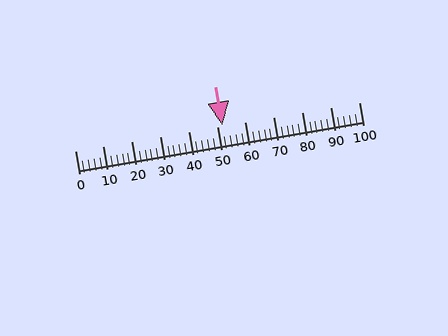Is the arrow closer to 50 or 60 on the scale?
The arrow is closer to 50.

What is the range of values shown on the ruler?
The ruler shows values from 0 to 100.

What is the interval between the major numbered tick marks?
The major tick marks are spaced 10 units apart.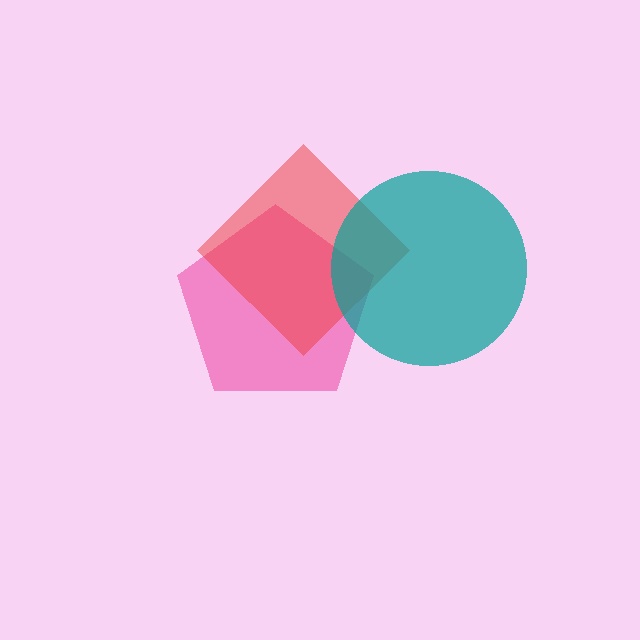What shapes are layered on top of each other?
The layered shapes are: a pink pentagon, a red diamond, a teal circle.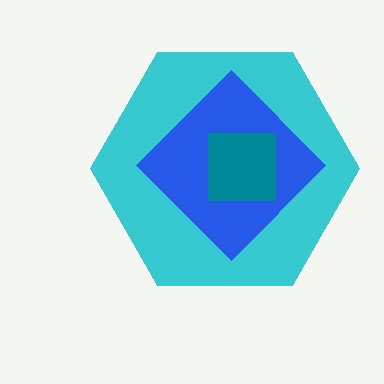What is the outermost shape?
The cyan hexagon.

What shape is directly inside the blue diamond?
The teal square.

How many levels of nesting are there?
3.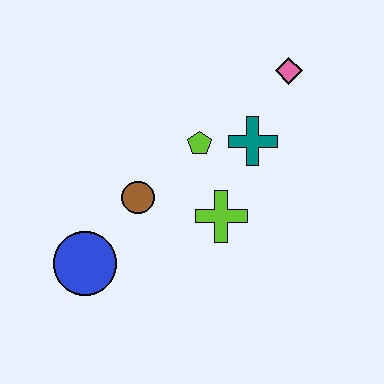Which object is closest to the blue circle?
The brown circle is closest to the blue circle.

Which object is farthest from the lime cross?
The pink diamond is farthest from the lime cross.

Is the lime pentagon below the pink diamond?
Yes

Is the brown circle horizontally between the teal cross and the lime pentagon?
No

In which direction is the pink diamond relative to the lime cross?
The pink diamond is above the lime cross.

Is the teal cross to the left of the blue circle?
No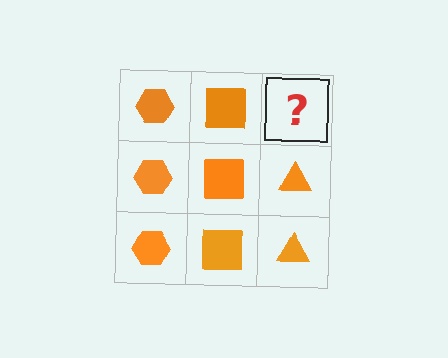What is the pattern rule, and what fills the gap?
The rule is that each column has a consistent shape. The gap should be filled with an orange triangle.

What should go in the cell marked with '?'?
The missing cell should contain an orange triangle.